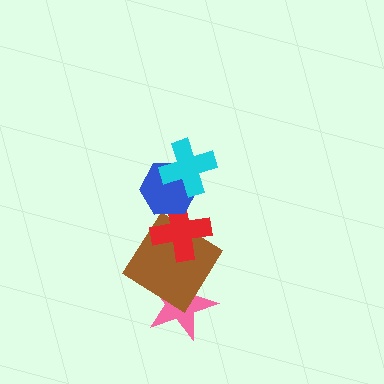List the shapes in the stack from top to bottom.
From top to bottom: the cyan cross, the blue hexagon, the red cross, the brown diamond, the pink star.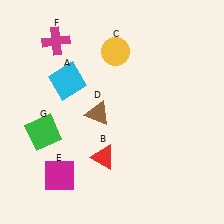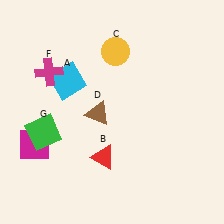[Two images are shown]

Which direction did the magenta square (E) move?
The magenta square (E) moved up.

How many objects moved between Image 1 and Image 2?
2 objects moved between the two images.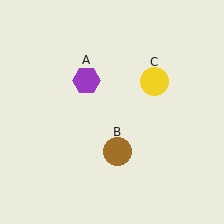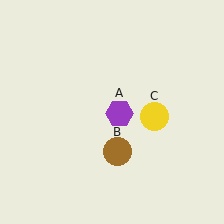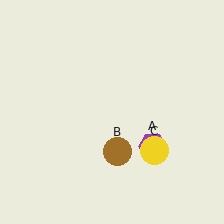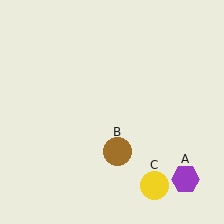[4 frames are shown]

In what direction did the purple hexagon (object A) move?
The purple hexagon (object A) moved down and to the right.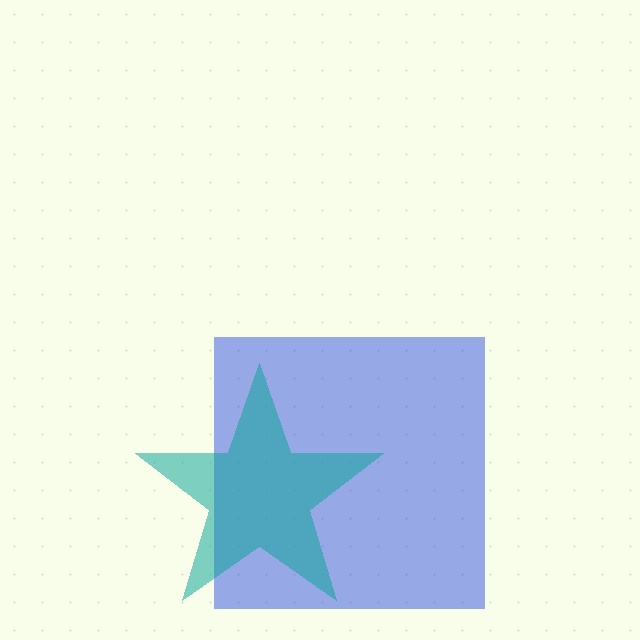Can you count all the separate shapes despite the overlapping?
Yes, there are 2 separate shapes.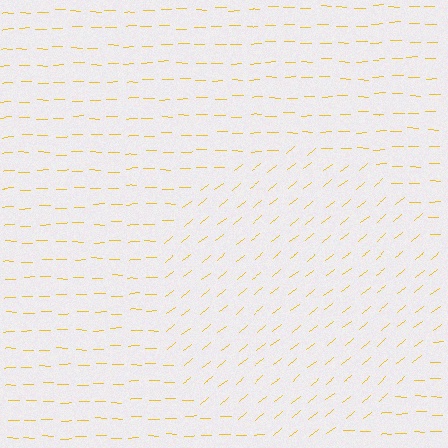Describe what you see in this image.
The image is filled with small yellow line segments. A circle region in the image has lines oriented differently from the surrounding lines, creating a visible texture boundary.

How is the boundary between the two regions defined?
The boundary is defined purely by a change in line orientation (approximately 39 degrees difference). All lines are the same color and thickness.